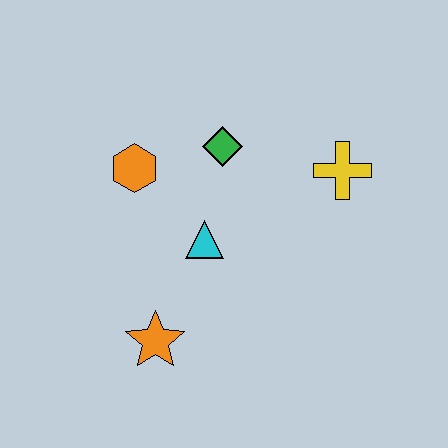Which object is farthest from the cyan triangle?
The yellow cross is farthest from the cyan triangle.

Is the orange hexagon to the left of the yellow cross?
Yes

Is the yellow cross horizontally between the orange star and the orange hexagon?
No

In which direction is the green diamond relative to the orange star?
The green diamond is above the orange star.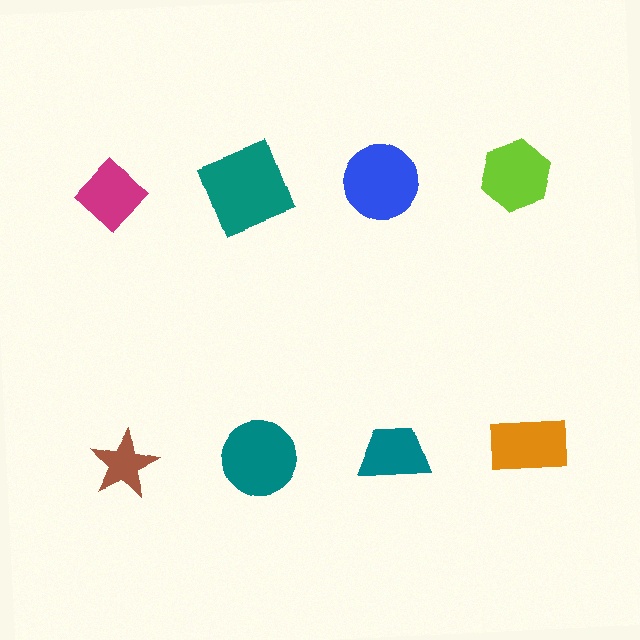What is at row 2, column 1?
A brown star.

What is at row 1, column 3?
A blue circle.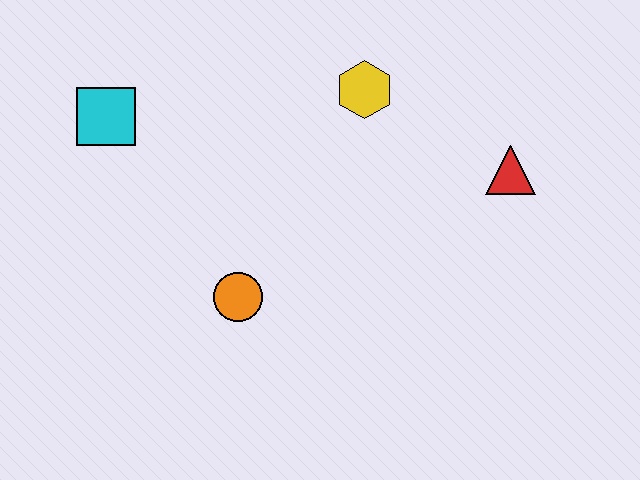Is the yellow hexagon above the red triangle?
Yes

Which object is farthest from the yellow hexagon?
The cyan square is farthest from the yellow hexagon.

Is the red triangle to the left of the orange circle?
No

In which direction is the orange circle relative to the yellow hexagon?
The orange circle is below the yellow hexagon.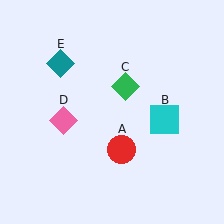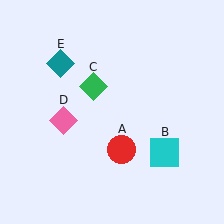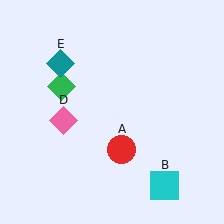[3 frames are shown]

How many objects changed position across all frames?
2 objects changed position: cyan square (object B), green diamond (object C).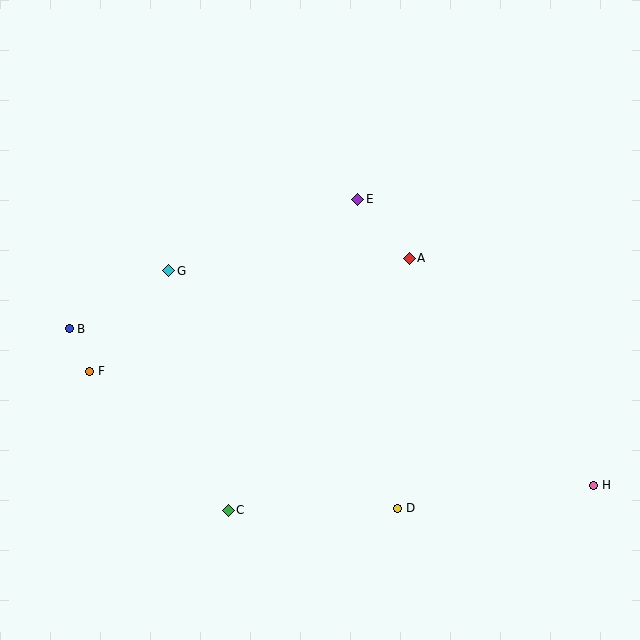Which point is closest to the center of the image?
Point A at (409, 258) is closest to the center.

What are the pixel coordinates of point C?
Point C is at (228, 510).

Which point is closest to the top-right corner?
Point E is closest to the top-right corner.